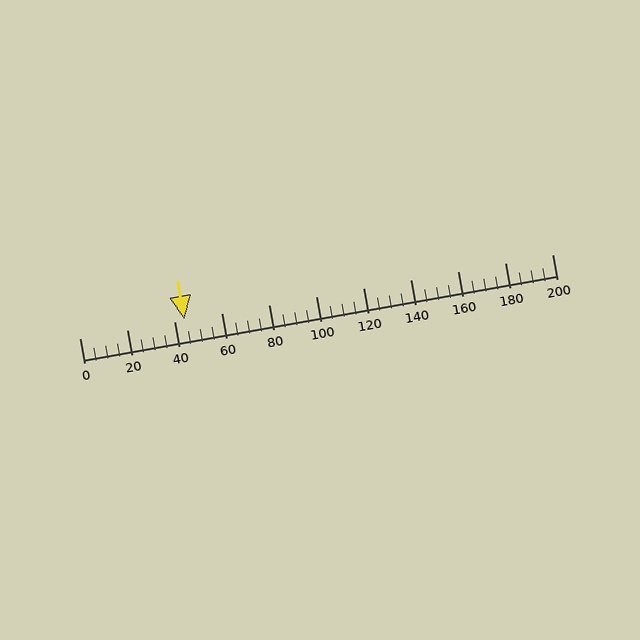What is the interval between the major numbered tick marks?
The major tick marks are spaced 20 units apart.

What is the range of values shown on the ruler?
The ruler shows values from 0 to 200.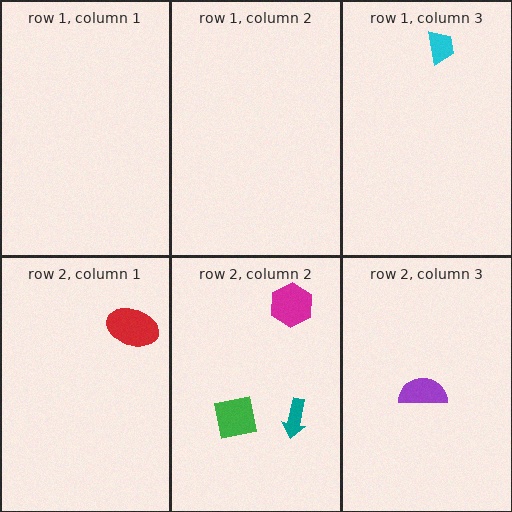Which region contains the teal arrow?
The row 2, column 2 region.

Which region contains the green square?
The row 2, column 2 region.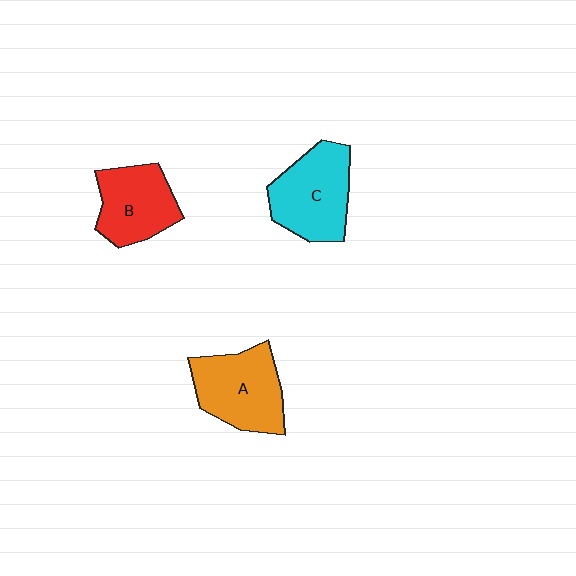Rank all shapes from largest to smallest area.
From largest to smallest: C (cyan), A (orange), B (red).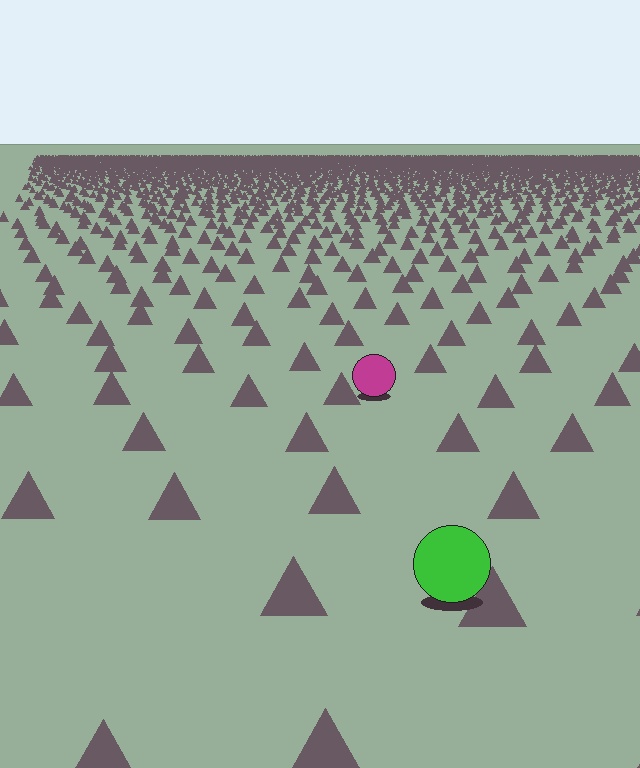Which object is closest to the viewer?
The green circle is closest. The texture marks near it are larger and more spread out.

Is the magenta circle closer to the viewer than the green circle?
No. The green circle is closer — you can tell from the texture gradient: the ground texture is coarser near it.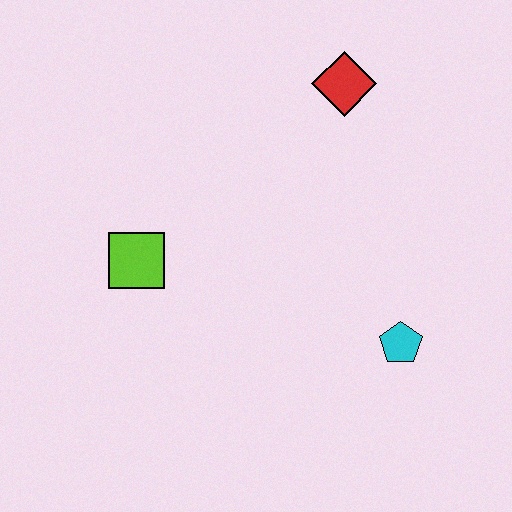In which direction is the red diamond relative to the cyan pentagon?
The red diamond is above the cyan pentagon.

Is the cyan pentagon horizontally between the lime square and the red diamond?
No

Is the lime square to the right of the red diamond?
No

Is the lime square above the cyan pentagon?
Yes